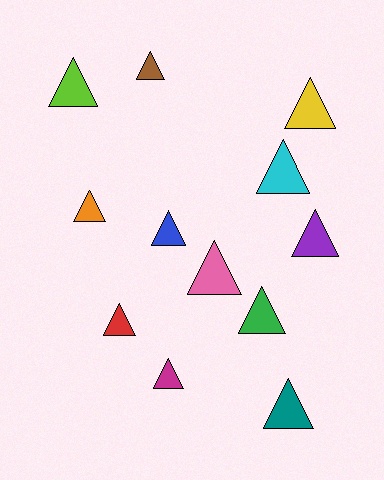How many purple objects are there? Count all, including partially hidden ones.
There is 1 purple object.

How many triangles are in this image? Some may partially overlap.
There are 12 triangles.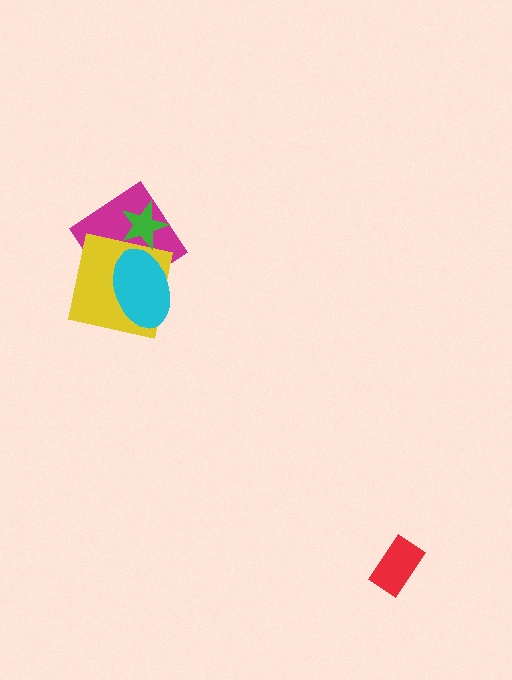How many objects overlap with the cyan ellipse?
2 objects overlap with the cyan ellipse.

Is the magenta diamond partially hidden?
Yes, it is partially covered by another shape.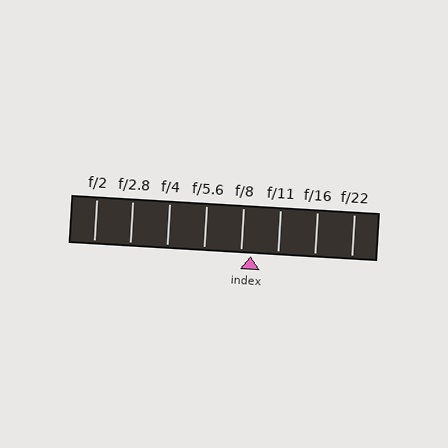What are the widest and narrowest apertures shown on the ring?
The widest aperture shown is f/2 and the narrowest is f/22.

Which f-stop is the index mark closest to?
The index mark is closest to f/8.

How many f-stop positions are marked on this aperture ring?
There are 8 f-stop positions marked.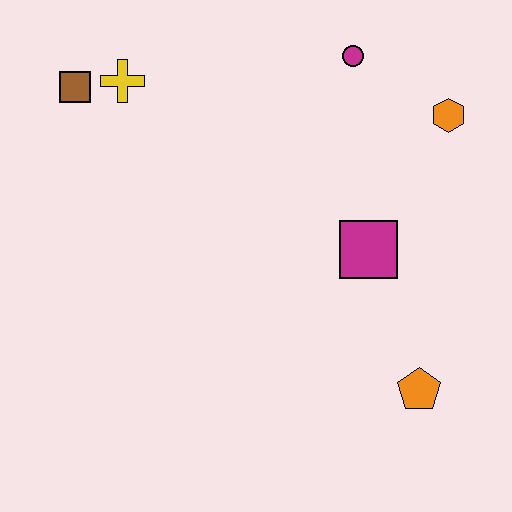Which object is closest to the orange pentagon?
The magenta square is closest to the orange pentagon.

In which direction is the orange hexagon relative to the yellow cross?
The orange hexagon is to the right of the yellow cross.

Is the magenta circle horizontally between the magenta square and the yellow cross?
Yes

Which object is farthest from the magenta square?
The brown square is farthest from the magenta square.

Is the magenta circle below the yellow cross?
No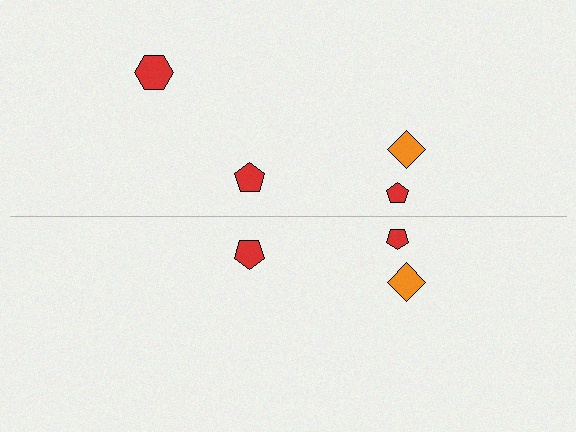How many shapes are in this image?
There are 7 shapes in this image.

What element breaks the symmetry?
A red hexagon is missing from the bottom side.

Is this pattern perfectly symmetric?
No, the pattern is not perfectly symmetric. A red hexagon is missing from the bottom side.